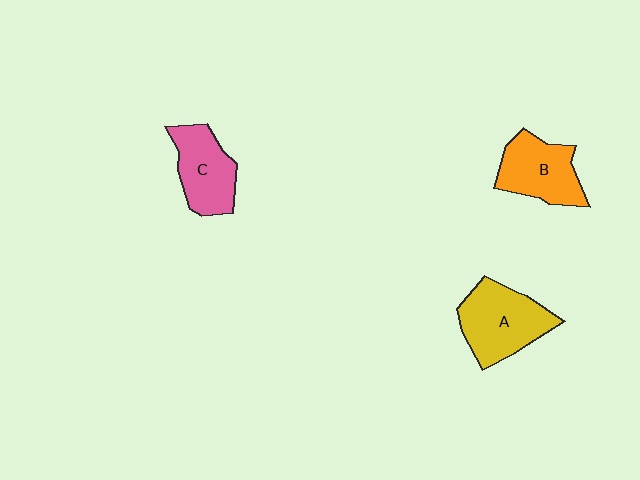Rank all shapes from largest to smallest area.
From largest to smallest: A (yellow), B (orange), C (pink).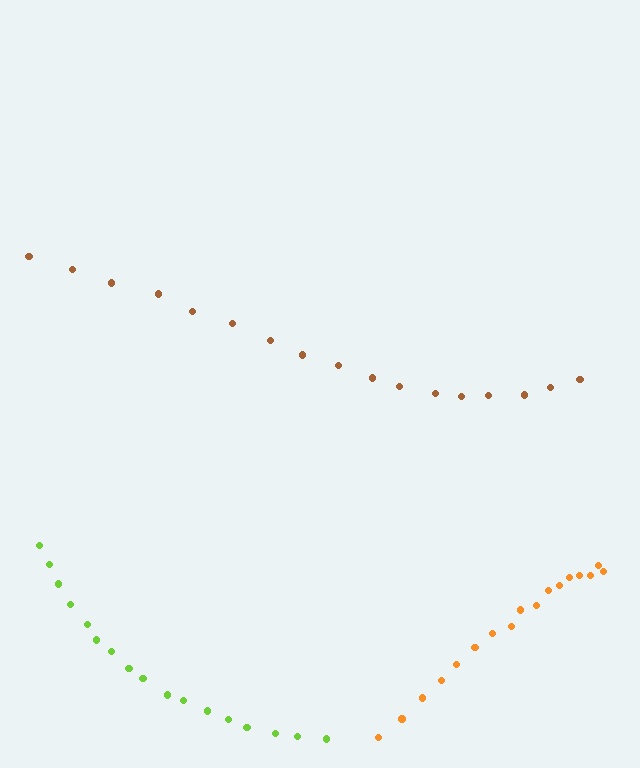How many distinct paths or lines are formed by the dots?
There are 3 distinct paths.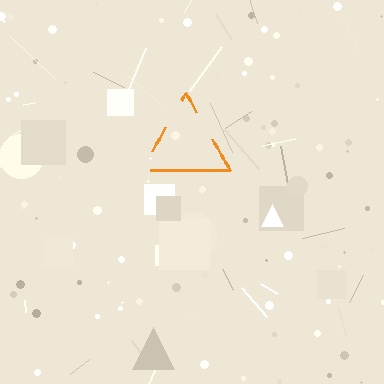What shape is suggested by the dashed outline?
The dashed outline suggests a triangle.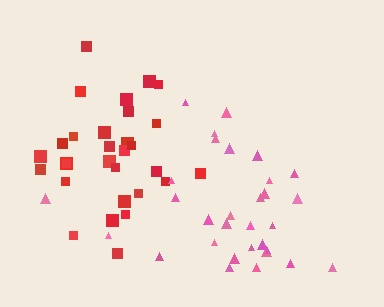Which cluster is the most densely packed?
Pink.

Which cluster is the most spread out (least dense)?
Red.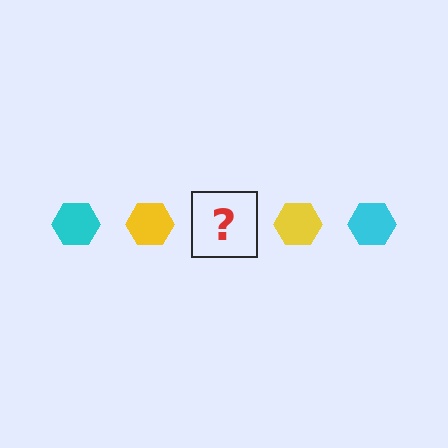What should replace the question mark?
The question mark should be replaced with a cyan hexagon.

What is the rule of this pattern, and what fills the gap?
The rule is that the pattern cycles through cyan, yellow hexagons. The gap should be filled with a cyan hexagon.